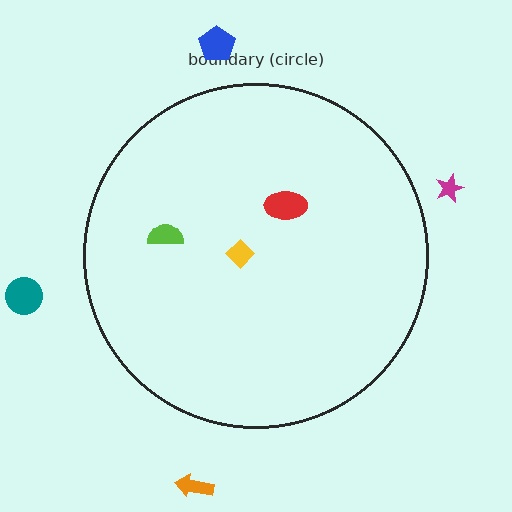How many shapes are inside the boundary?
3 inside, 4 outside.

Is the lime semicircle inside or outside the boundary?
Inside.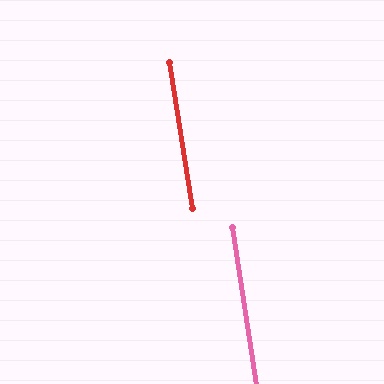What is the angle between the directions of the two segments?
Approximately 1 degree.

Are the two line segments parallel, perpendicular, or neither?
Parallel — their directions differ by only 0.8°.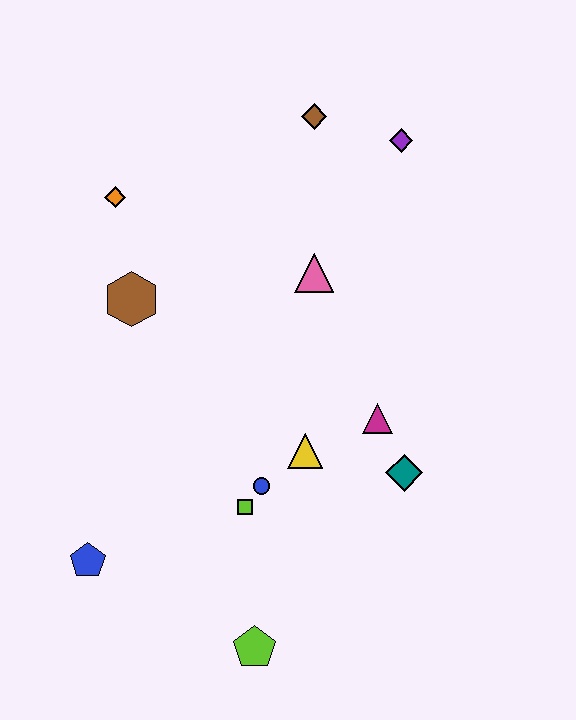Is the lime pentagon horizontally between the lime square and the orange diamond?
No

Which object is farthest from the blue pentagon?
The purple diamond is farthest from the blue pentagon.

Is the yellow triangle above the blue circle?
Yes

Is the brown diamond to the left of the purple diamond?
Yes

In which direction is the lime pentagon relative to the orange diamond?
The lime pentagon is below the orange diamond.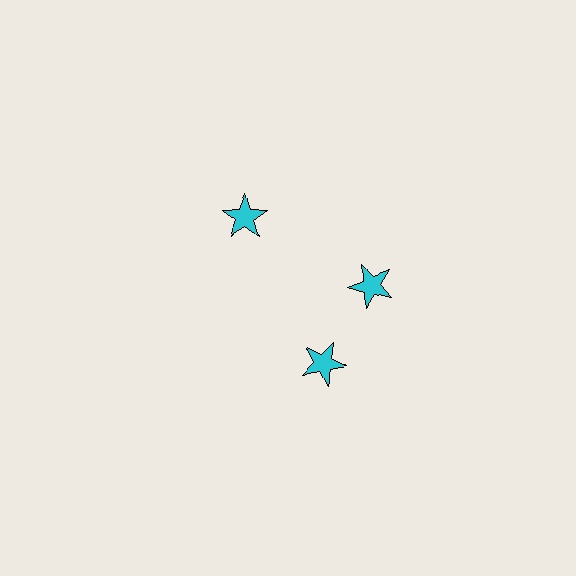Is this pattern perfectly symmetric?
No. The 3 cyan stars are arranged in a ring, but one element near the 7 o'clock position is rotated out of alignment along the ring, breaking the 3-fold rotational symmetry.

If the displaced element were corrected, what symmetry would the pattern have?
It would have 3-fold rotational symmetry — the pattern would map onto itself every 120 degrees.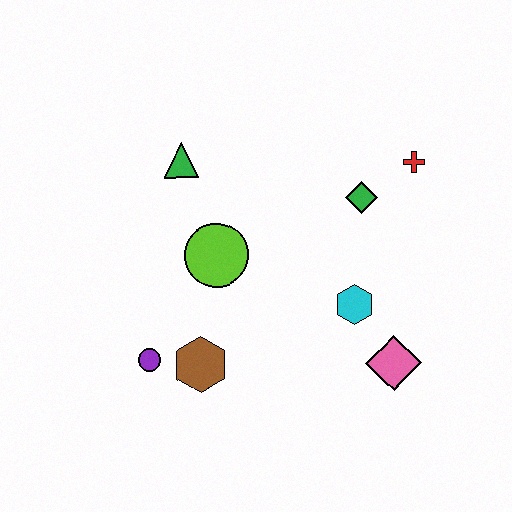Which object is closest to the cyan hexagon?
The pink diamond is closest to the cyan hexagon.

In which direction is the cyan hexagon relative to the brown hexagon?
The cyan hexagon is to the right of the brown hexagon.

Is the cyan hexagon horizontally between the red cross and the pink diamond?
No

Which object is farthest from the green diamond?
The purple circle is farthest from the green diamond.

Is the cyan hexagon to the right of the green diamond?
No